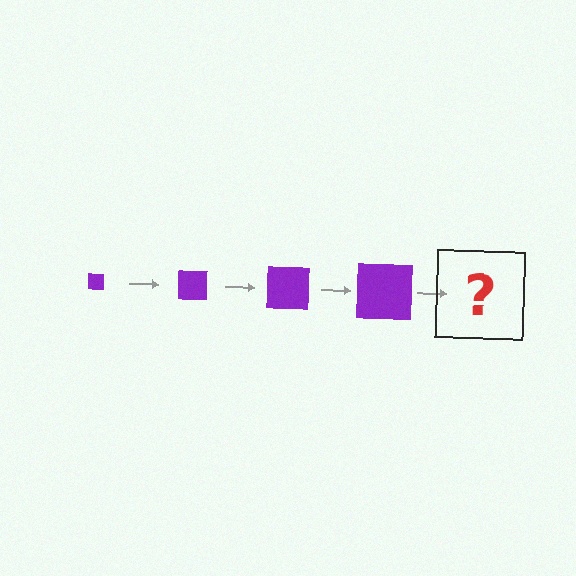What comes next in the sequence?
The next element should be a purple square, larger than the previous one.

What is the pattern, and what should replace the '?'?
The pattern is that the square gets progressively larger each step. The '?' should be a purple square, larger than the previous one.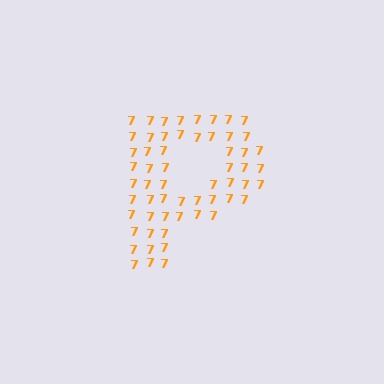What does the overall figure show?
The overall figure shows the letter P.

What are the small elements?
The small elements are digit 7's.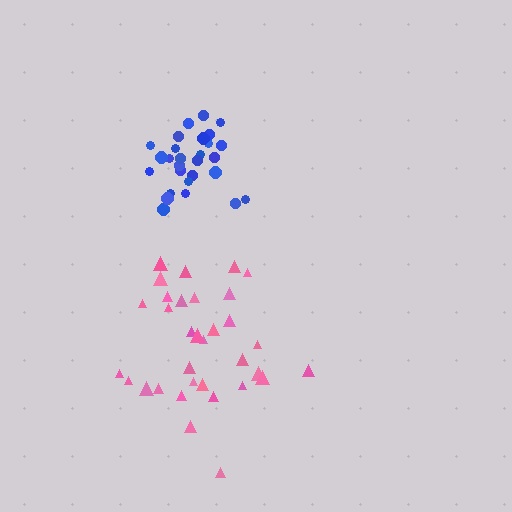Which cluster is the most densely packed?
Blue.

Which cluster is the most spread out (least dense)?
Pink.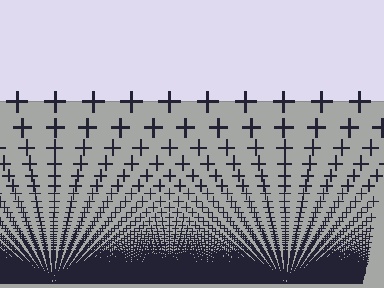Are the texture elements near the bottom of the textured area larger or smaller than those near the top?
Smaller. The gradient is inverted — elements near the bottom are smaller and denser.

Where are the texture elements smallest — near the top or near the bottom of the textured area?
Near the bottom.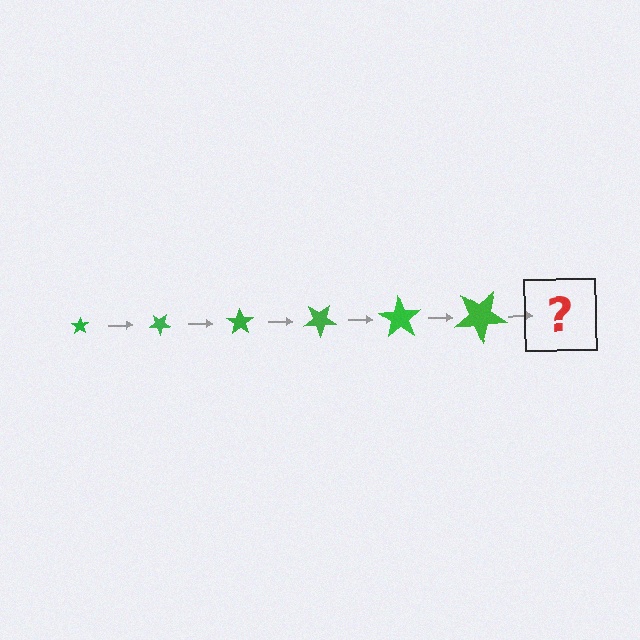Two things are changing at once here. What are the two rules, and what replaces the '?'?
The two rules are that the star grows larger each step and it rotates 35 degrees each step. The '?' should be a star, larger than the previous one and rotated 210 degrees from the start.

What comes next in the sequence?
The next element should be a star, larger than the previous one and rotated 210 degrees from the start.